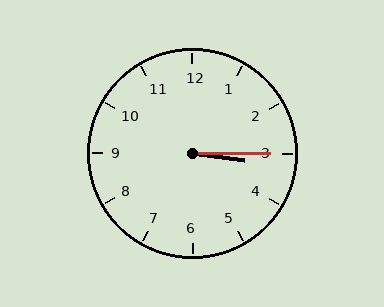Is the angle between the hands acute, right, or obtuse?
It is acute.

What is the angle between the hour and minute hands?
Approximately 8 degrees.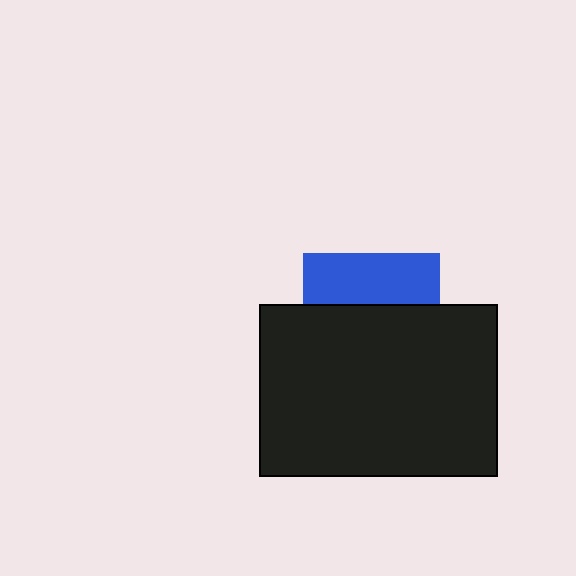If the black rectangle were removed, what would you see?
You would see the complete blue square.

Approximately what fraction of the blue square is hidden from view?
Roughly 63% of the blue square is hidden behind the black rectangle.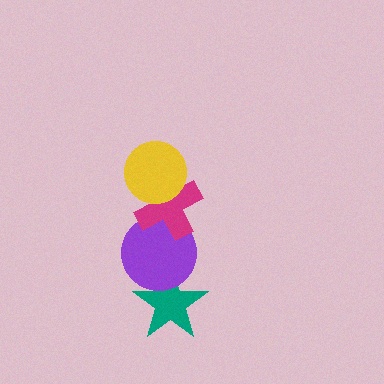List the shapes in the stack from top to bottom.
From top to bottom: the yellow circle, the magenta cross, the purple circle, the teal star.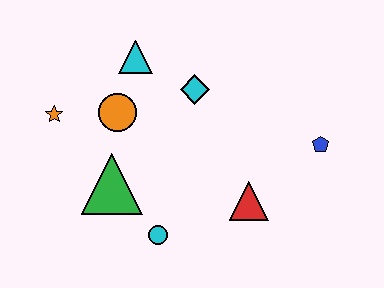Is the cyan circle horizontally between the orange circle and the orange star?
No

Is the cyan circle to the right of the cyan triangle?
Yes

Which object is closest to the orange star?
The orange circle is closest to the orange star.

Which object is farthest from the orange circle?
The blue pentagon is farthest from the orange circle.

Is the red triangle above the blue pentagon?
No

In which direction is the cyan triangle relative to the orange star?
The cyan triangle is to the right of the orange star.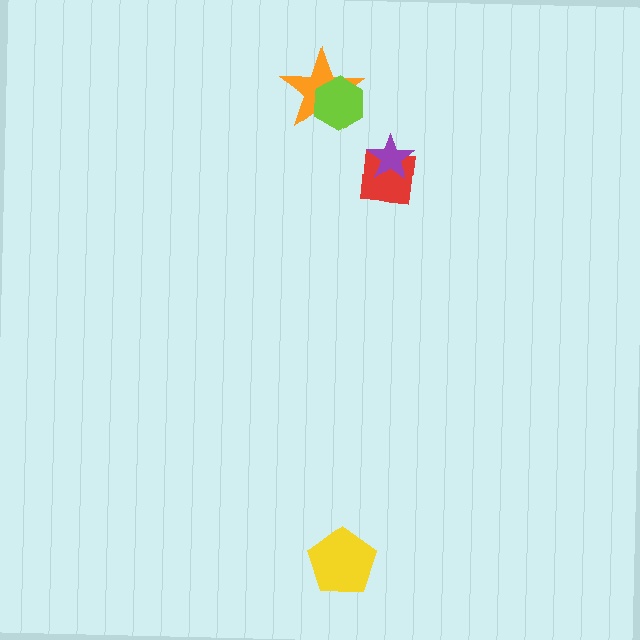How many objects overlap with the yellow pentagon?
0 objects overlap with the yellow pentagon.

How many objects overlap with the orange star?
1 object overlaps with the orange star.